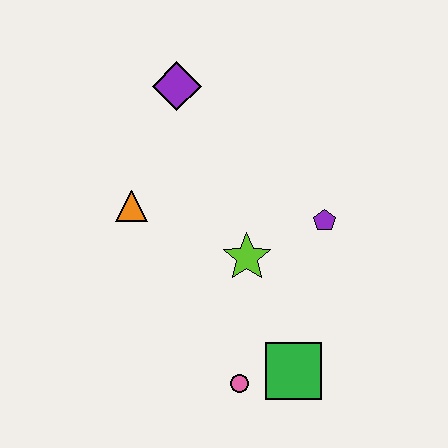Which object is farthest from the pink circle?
The purple diamond is farthest from the pink circle.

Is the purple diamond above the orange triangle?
Yes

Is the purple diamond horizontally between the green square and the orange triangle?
Yes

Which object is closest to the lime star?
The purple pentagon is closest to the lime star.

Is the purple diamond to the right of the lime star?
No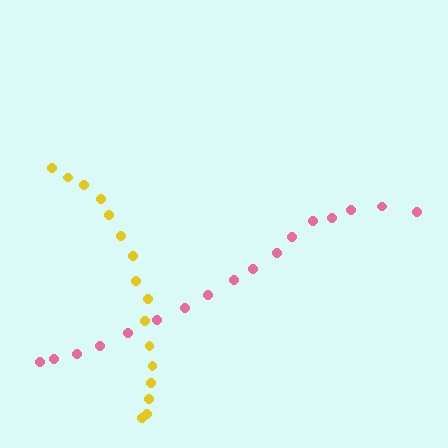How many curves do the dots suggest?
There are 2 distinct paths.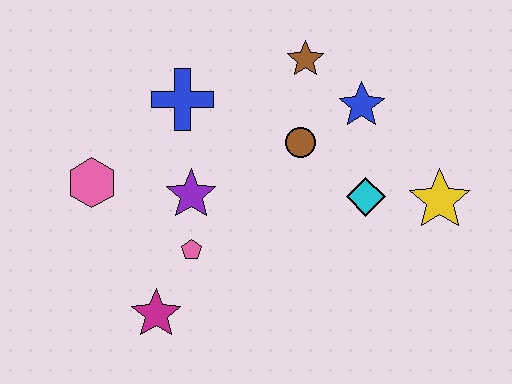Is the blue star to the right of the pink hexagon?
Yes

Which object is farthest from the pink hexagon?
The yellow star is farthest from the pink hexagon.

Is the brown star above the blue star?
Yes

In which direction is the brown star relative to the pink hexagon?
The brown star is to the right of the pink hexagon.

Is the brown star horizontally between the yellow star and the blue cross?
Yes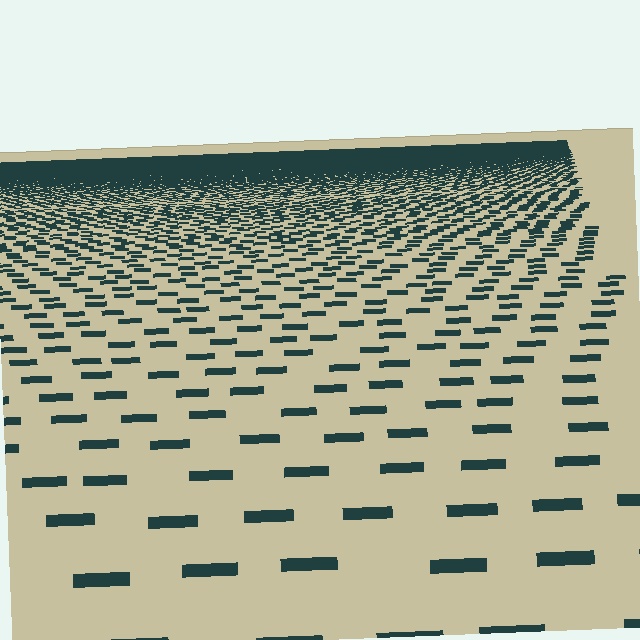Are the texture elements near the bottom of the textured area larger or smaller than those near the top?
Larger. Near the bottom, elements are closer to the viewer and appear at a bigger on-screen size.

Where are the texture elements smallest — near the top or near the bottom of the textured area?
Near the top.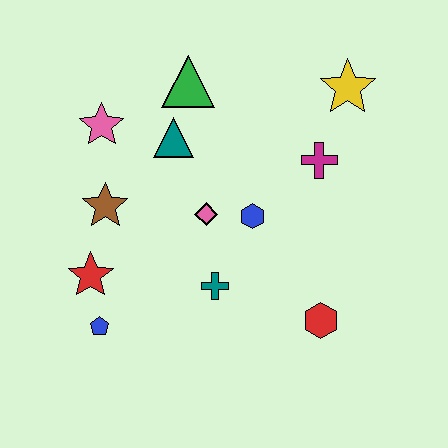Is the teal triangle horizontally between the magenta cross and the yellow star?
No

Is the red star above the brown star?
No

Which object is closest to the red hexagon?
The teal cross is closest to the red hexagon.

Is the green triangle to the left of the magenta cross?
Yes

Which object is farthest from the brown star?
The yellow star is farthest from the brown star.